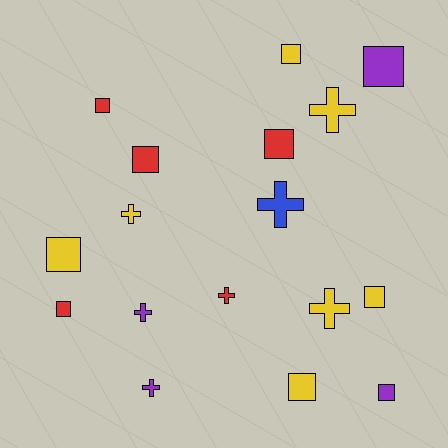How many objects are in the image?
There are 17 objects.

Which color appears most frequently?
Yellow, with 7 objects.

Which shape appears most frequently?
Square, with 10 objects.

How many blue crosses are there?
There is 1 blue cross.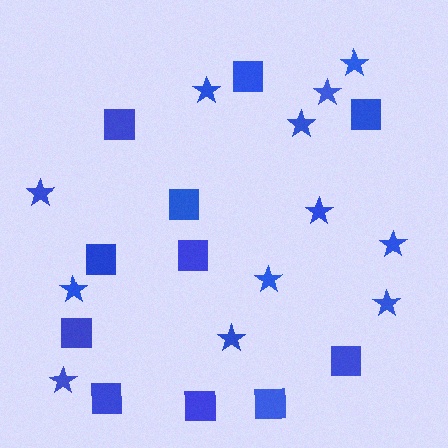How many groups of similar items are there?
There are 2 groups: one group of squares (11) and one group of stars (12).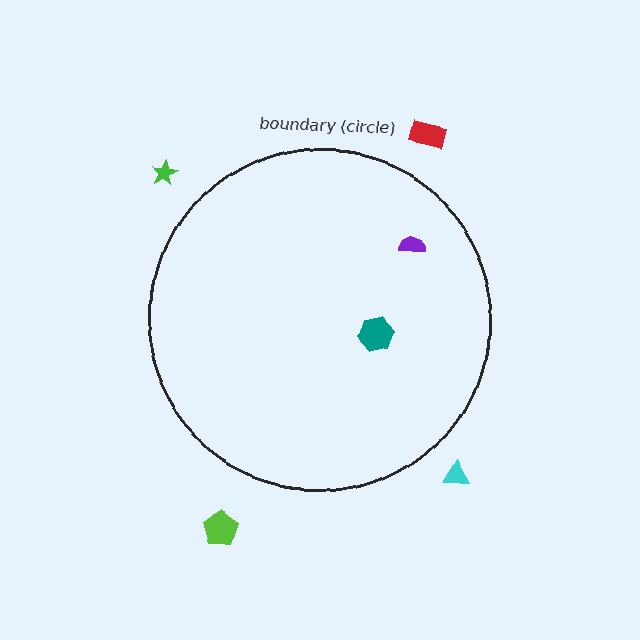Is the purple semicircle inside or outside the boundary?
Inside.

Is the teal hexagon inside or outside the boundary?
Inside.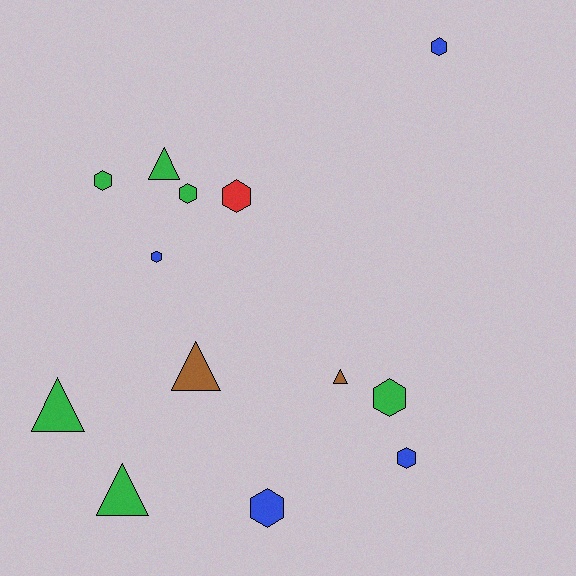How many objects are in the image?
There are 13 objects.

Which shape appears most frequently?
Hexagon, with 8 objects.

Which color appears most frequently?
Green, with 6 objects.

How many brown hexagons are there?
There are no brown hexagons.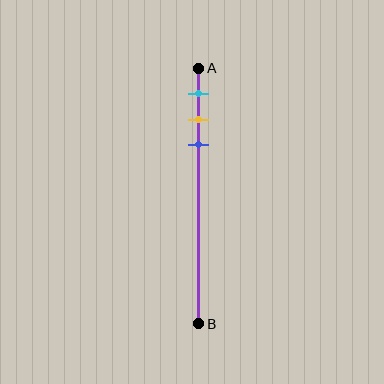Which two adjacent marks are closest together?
The yellow and blue marks are the closest adjacent pair.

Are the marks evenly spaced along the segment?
Yes, the marks are approximately evenly spaced.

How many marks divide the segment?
There are 3 marks dividing the segment.